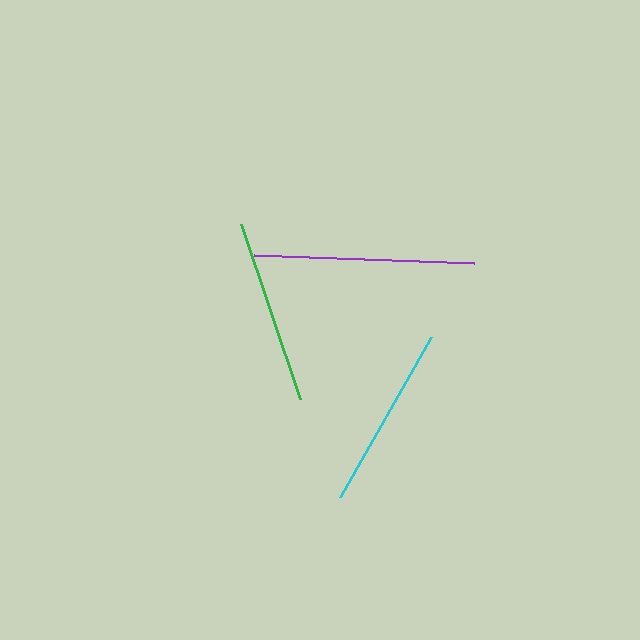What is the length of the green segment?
The green segment is approximately 185 pixels long.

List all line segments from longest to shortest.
From longest to shortest: purple, green, cyan.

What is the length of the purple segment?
The purple segment is approximately 220 pixels long.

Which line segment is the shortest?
The cyan line is the shortest at approximately 184 pixels.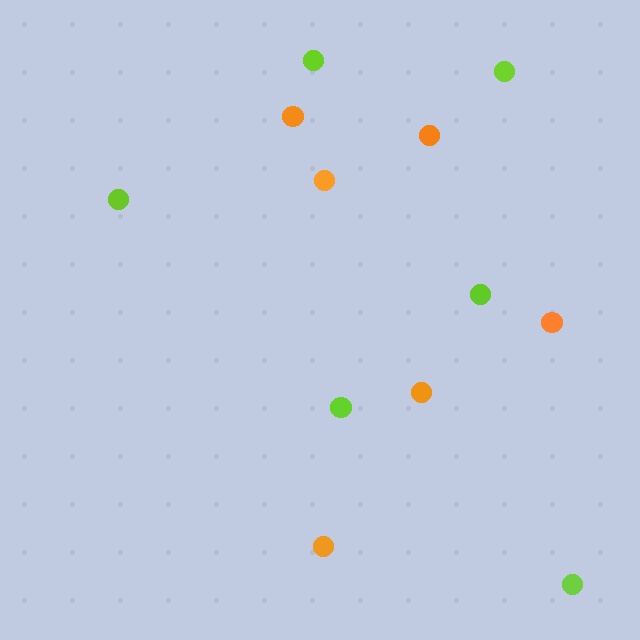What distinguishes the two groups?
There are 2 groups: one group of lime circles (6) and one group of orange circles (6).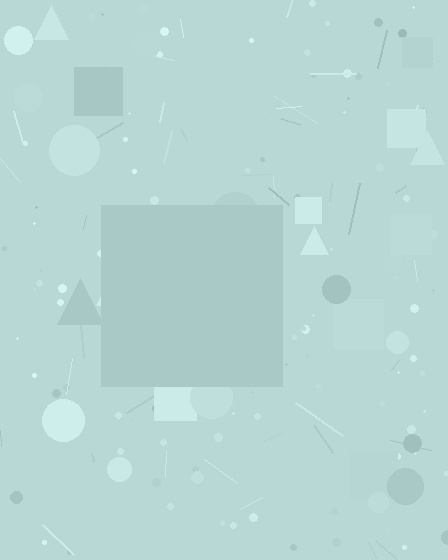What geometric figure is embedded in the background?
A square is embedded in the background.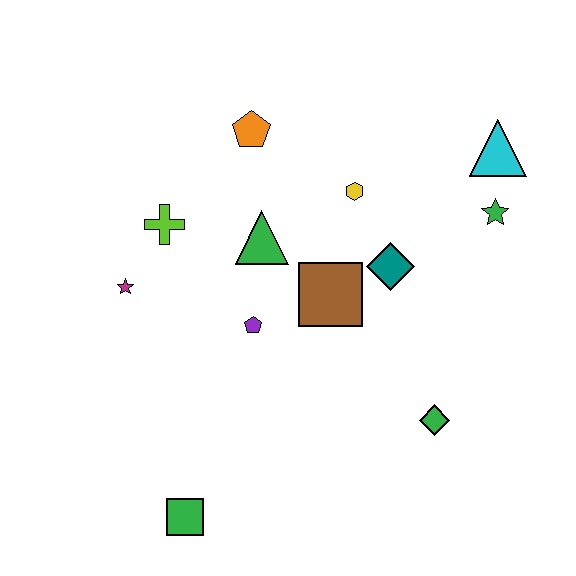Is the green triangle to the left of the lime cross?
No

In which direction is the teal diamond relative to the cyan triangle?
The teal diamond is below the cyan triangle.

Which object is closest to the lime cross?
The magenta star is closest to the lime cross.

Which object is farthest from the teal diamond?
The green square is farthest from the teal diamond.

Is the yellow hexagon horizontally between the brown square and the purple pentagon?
No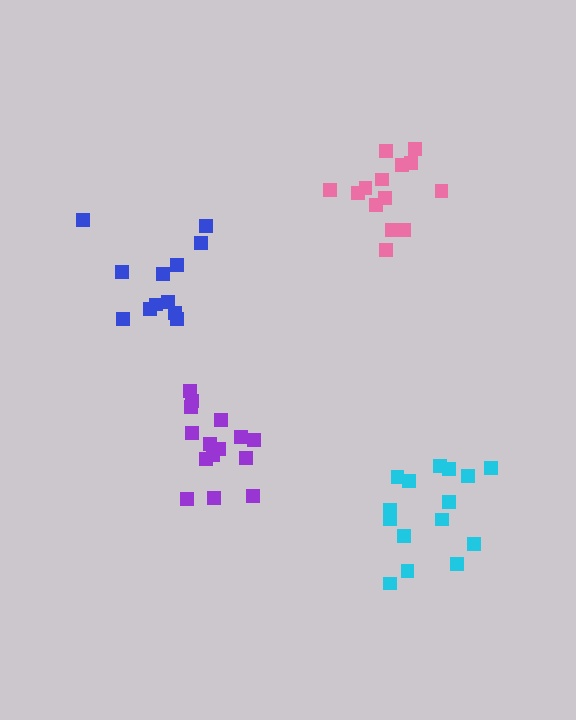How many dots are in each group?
Group 1: 14 dots, Group 2: 12 dots, Group 3: 15 dots, Group 4: 15 dots (56 total).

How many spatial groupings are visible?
There are 4 spatial groupings.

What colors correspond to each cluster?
The clusters are colored: pink, blue, purple, cyan.